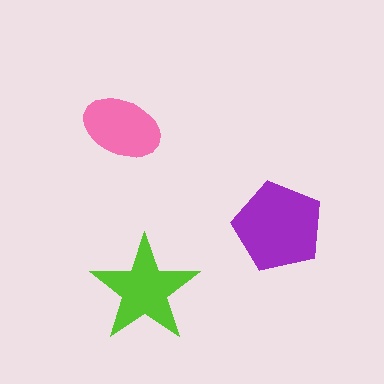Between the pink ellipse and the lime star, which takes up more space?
The lime star.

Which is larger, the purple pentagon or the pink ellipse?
The purple pentagon.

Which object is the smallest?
The pink ellipse.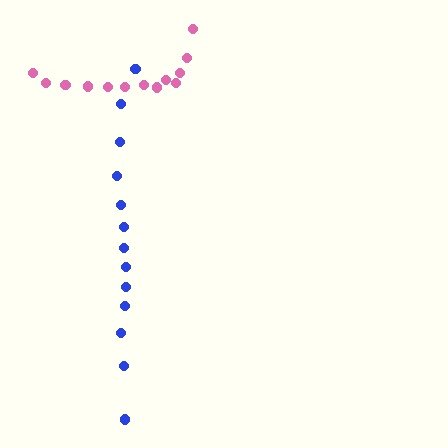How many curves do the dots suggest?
There are 2 distinct paths.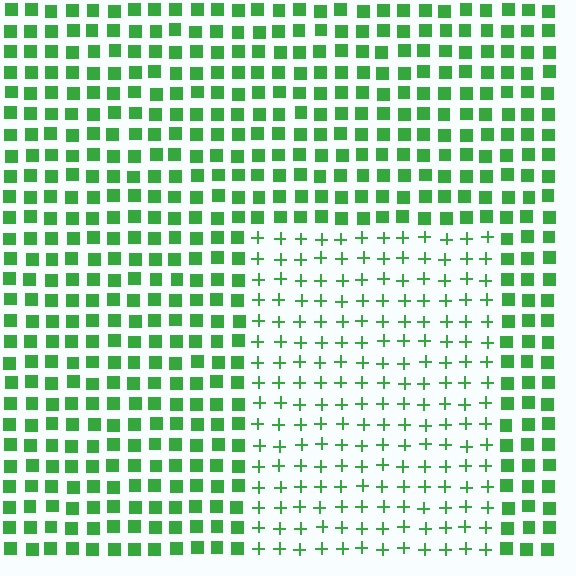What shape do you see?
I see a rectangle.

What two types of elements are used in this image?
The image uses plus signs inside the rectangle region and squares outside it.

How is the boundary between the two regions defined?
The boundary is defined by a change in element shape: plus signs inside vs. squares outside. All elements share the same color and spacing.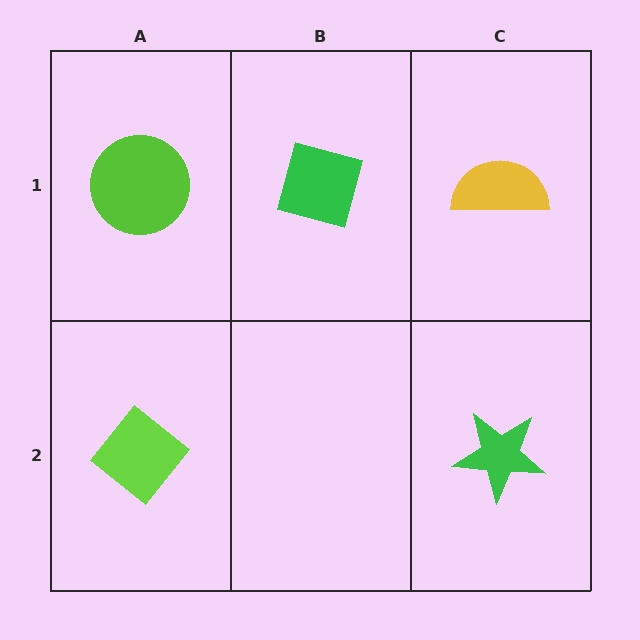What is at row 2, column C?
A green star.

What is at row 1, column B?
A green square.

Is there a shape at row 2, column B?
No, that cell is empty.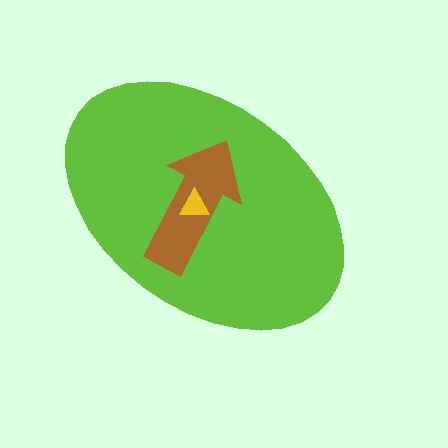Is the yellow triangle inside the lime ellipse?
Yes.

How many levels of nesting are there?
3.